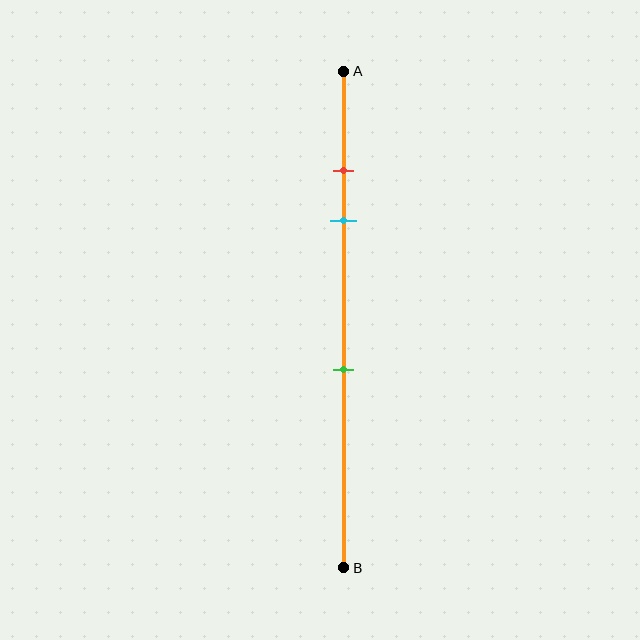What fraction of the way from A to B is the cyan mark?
The cyan mark is approximately 30% (0.3) of the way from A to B.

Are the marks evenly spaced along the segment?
No, the marks are not evenly spaced.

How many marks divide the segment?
There are 3 marks dividing the segment.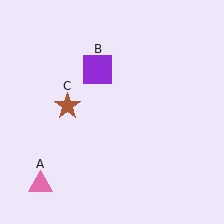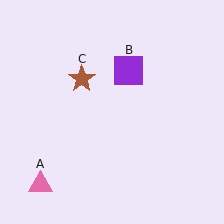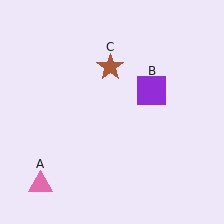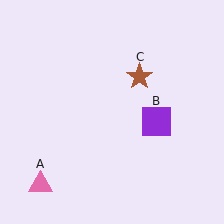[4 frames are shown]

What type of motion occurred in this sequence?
The purple square (object B), brown star (object C) rotated clockwise around the center of the scene.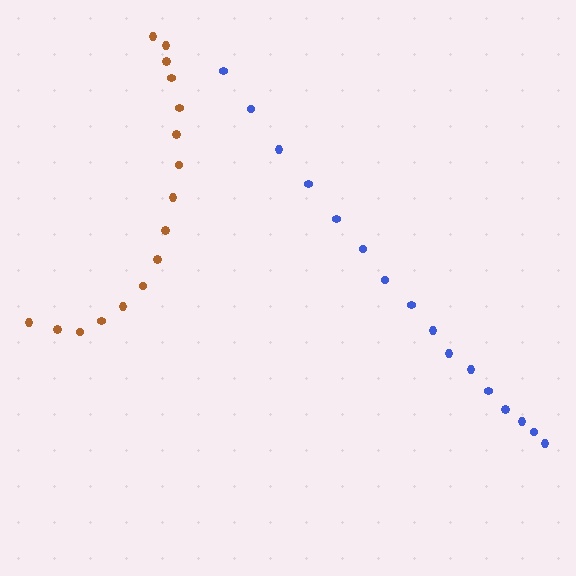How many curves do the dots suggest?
There are 2 distinct paths.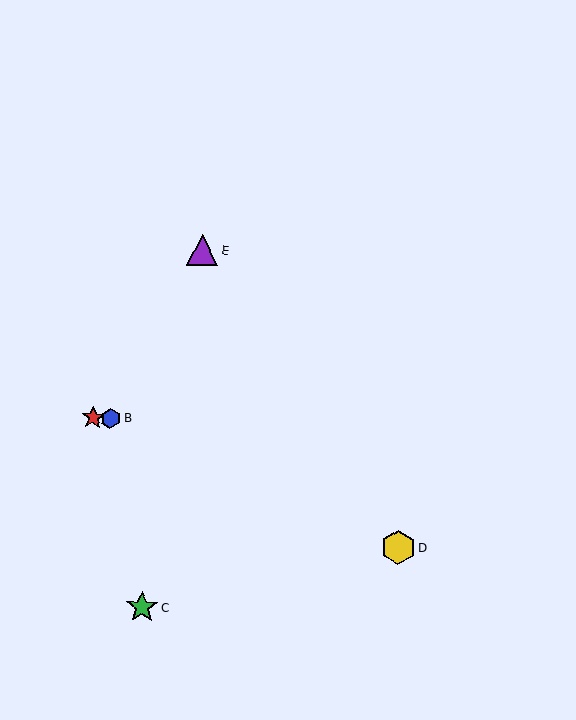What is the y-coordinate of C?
Object C is at y≈607.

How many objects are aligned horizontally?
2 objects (A, B) are aligned horizontally.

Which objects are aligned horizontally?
Objects A, B are aligned horizontally.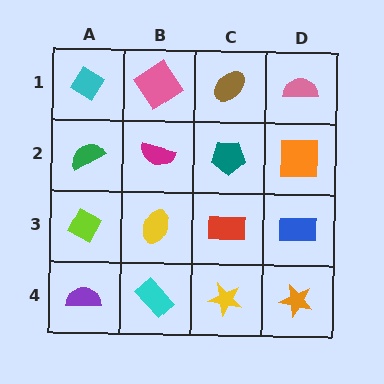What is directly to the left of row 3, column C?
A yellow ellipse.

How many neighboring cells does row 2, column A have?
3.